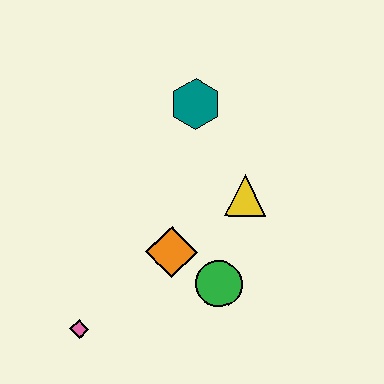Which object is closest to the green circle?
The orange diamond is closest to the green circle.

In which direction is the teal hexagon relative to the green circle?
The teal hexagon is above the green circle.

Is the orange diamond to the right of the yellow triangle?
No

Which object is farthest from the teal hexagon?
The pink diamond is farthest from the teal hexagon.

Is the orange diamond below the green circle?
No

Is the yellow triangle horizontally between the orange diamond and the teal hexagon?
No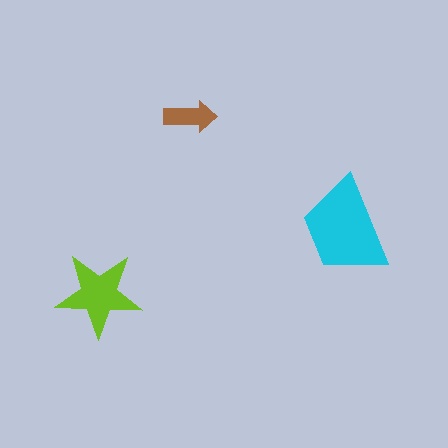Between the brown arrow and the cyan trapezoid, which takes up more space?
The cyan trapezoid.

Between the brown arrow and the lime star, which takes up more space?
The lime star.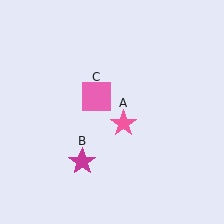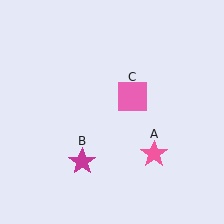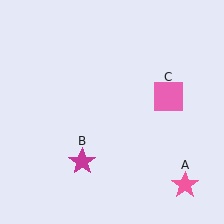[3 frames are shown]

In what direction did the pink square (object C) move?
The pink square (object C) moved right.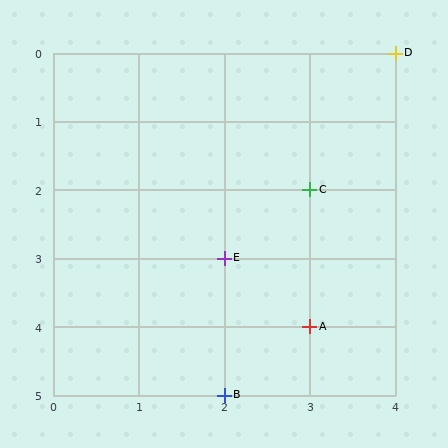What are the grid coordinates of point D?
Point D is at grid coordinates (4, 0).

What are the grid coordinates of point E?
Point E is at grid coordinates (2, 3).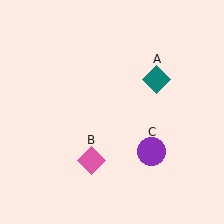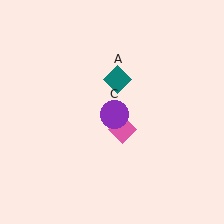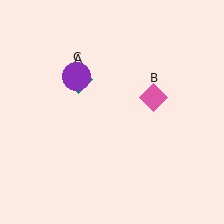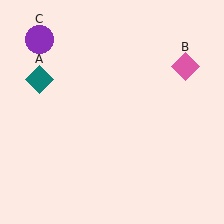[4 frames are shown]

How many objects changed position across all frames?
3 objects changed position: teal diamond (object A), pink diamond (object B), purple circle (object C).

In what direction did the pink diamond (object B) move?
The pink diamond (object B) moved up and to the right.